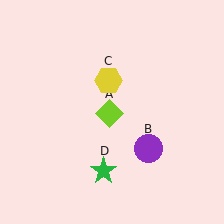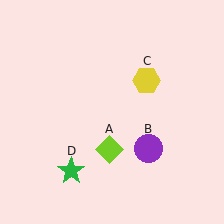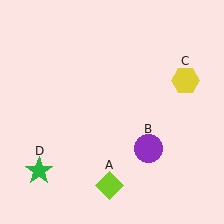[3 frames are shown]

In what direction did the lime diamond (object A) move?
The lime diamond (object A) moved down.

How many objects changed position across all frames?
3 objects changed position: lime diamond (object A), yellow hexagon (object C), green star (object D).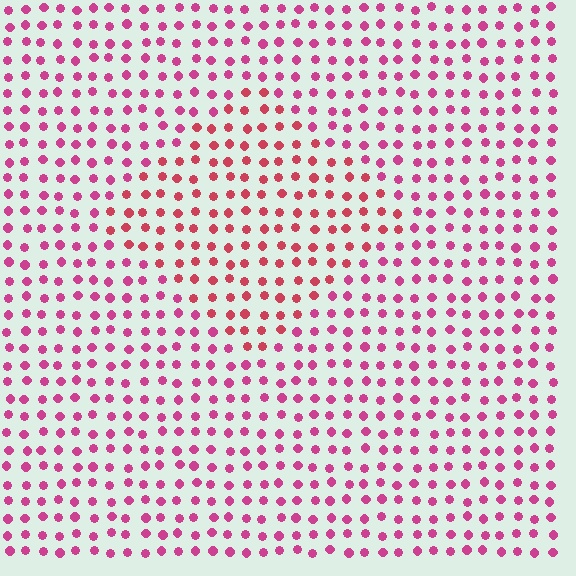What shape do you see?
I see a diamond.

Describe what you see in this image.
The image is filled with small magenta elements in a uniform arrangement. A diamond-shaped region is visible where the elements are tinted to a slightly different hue, forming a subtle color boundary.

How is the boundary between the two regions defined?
The boundary is defined purely by a slight shift in hue (about 24 degrees). Spacing, size, and orientation are identical on both sides.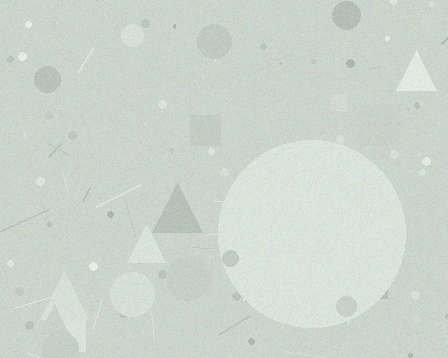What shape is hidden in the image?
A circle is hidden in the image.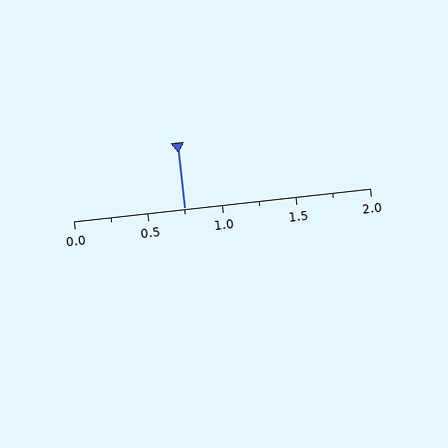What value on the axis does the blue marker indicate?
The marker indicates approximately 0.75.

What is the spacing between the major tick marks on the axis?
The major ticks are spaced 0.5 apart.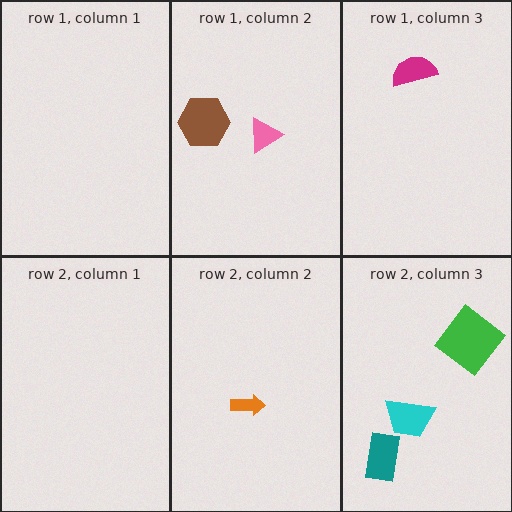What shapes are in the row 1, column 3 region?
The magenta semicircle.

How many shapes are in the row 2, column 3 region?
3.